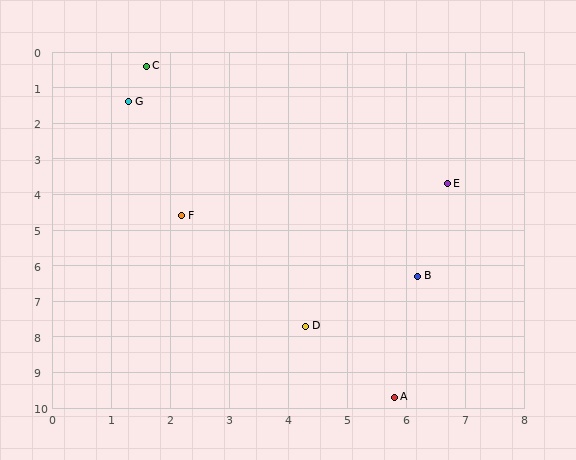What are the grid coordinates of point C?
Point C is at approximately (1.6, 0.4).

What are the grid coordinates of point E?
Point E is at approximately (6.7, 3.7).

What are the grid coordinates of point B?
Point B is at approximately (6.2, 6.3).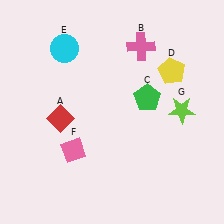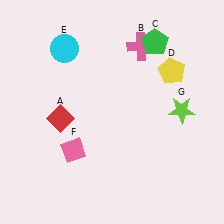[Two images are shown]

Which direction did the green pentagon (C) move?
The green pentagon (C) moved up.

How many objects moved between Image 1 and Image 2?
1 object moved between the two images.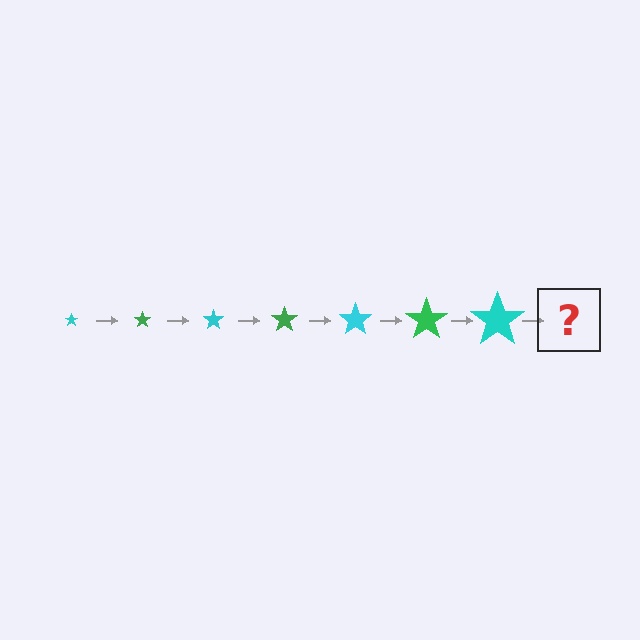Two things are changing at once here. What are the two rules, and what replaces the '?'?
The two rules are that the star grows larger each step and the color cycles through cyan and green. The '?' should be a green star, larger than the previous one.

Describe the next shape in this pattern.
It should be a green star, larger than the previous one.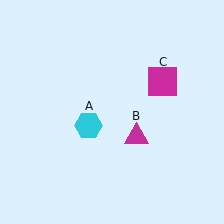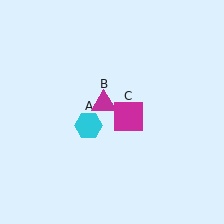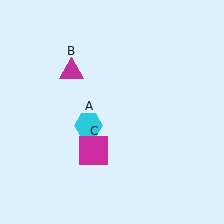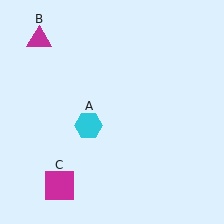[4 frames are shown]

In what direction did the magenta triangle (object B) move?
The magenta triangle (object B) moved up and to the left.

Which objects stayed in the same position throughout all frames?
Cyan hexagon (object A) remained stationary.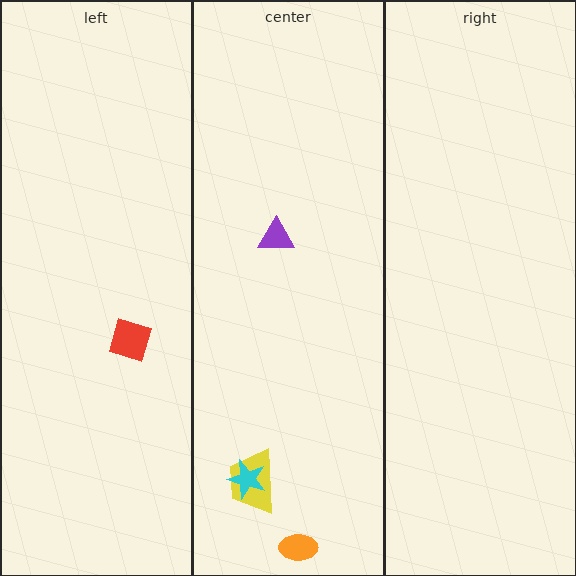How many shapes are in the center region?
4.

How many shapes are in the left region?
1.